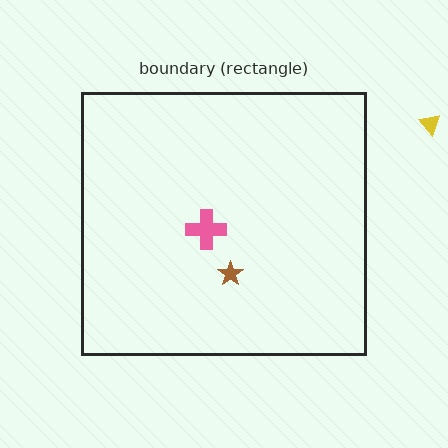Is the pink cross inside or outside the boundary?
Inside.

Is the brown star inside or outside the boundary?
Inside.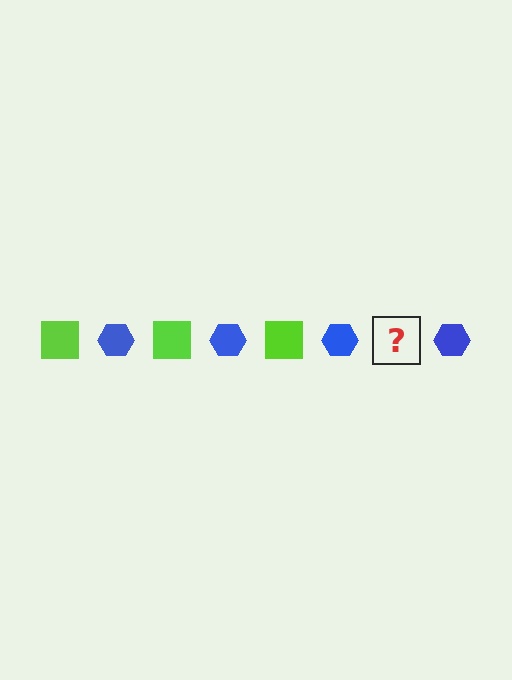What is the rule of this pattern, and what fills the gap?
The rule is that the pattern alternates between lime square and blue hexagon. The gap should be filled with a lime square.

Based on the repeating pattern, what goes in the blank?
The blank should be a lime square.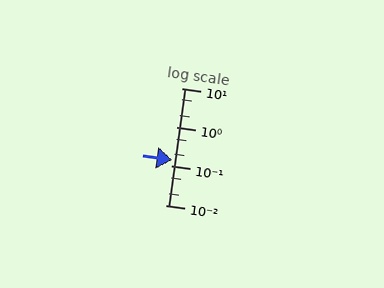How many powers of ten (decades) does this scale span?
The scale spans 3 decades, from 0.01 to 10.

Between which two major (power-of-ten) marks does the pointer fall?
The pointer is between 0.1 and 1.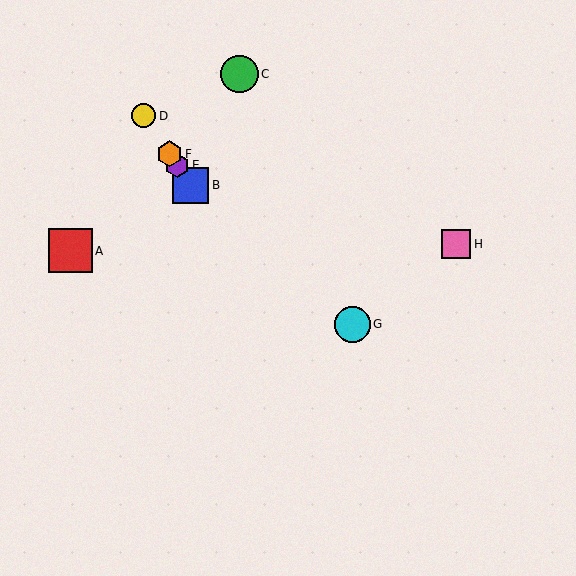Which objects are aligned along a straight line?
Objects B, D, E, F are aligned along a straight line.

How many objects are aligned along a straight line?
4 objects (B, D, E, F) are aligned along a straight line.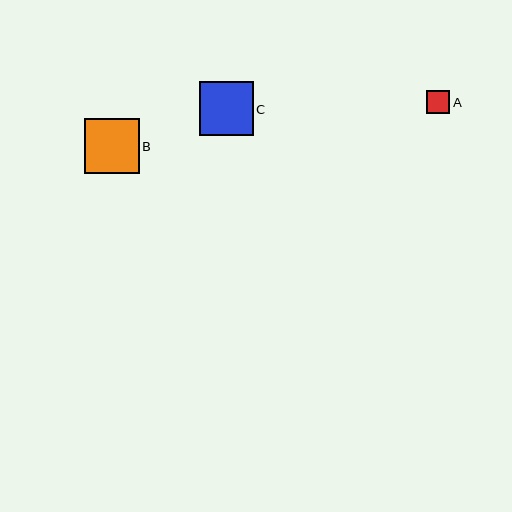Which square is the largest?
Square B is the largest with a size of approximately 55 pixels.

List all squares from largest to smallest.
From largest to smallest: B, C, A.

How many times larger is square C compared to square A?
Square C is approximately 2.3 times the size of square A.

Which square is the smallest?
Square A is the smallest with a size of approximately 23 pixels.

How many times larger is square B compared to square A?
Square B is approximately 2.4 times the size of square A.